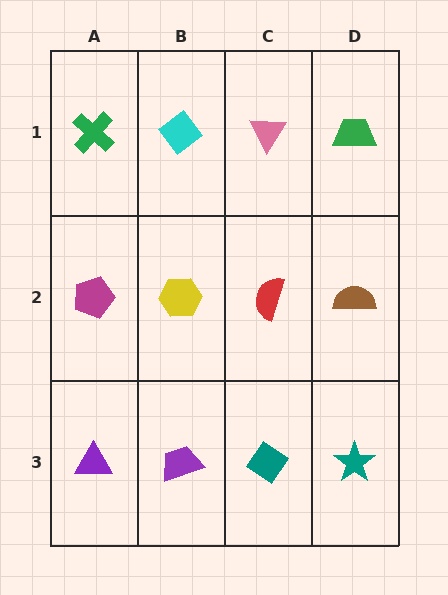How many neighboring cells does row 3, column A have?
2.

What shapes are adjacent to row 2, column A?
A green cross (row 1, column A), a purple triangle (row 3, column A), a yellow hexagon (row 2, column B).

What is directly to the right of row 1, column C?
A green trapezoid.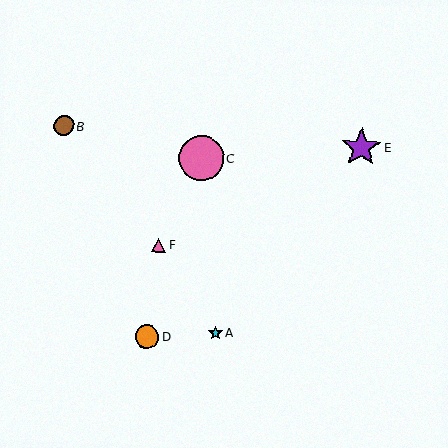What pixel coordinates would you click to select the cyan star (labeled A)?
Click at (215, 333) to select the cyan star A.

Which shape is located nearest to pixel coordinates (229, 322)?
The cyan star (labeled A) at (215, 333) is nearest to that location.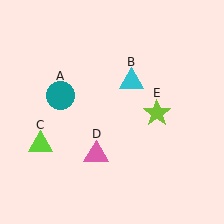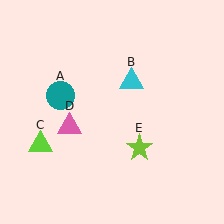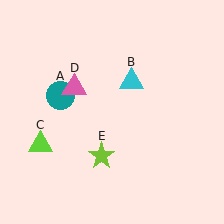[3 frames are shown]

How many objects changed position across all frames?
2 objects changed position: pink triangle (object D), lime star (object E).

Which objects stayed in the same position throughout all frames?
Teal circle (object A) and cyan triangle (object B) and lime triangle (object C) remained stationary.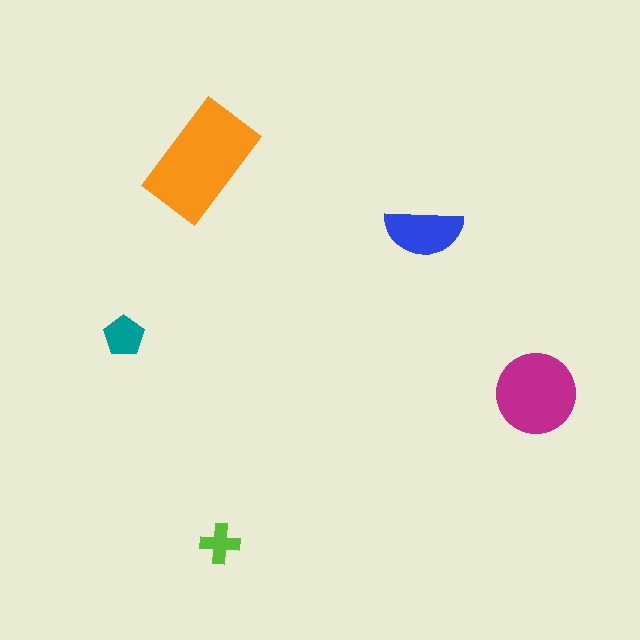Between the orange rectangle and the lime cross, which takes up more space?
The orange rectangle.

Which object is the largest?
The orange rectangle.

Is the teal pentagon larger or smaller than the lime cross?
Larger.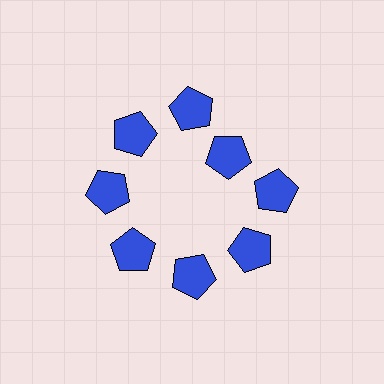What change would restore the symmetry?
The symmetry would be restored by moving it outward, back onto the ring so that all 8 pentagons sit at equal angles and equal distance from the center.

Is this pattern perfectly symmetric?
No. The 8 blue pentagons are arranged in a ring, but one element near the 2 o'clock position is pulled inward toward the center, breaking the 8-fold rotational symmetry.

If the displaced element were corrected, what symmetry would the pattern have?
It would have 8-fold rotational symmetry — the pattern would map onto itself every 45 degrees.